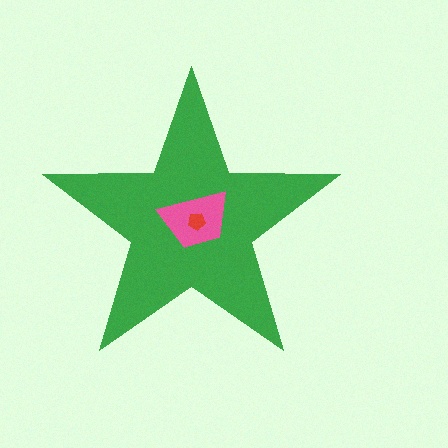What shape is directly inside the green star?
The pink trapezoid.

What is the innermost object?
The red pentagon.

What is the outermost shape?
The green star.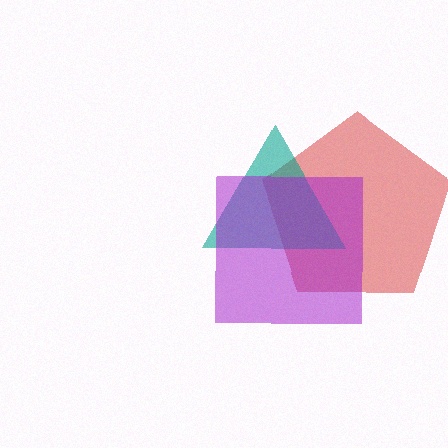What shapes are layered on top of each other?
The layered shapes are: a red pentagon, a teal triangle, a purple square.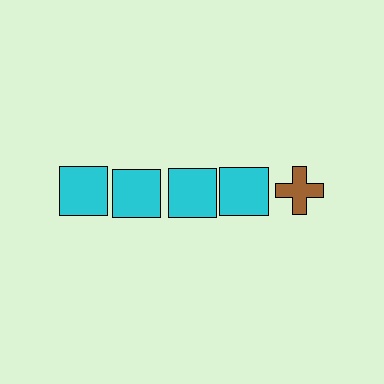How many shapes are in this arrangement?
There are 5 shapes arranged in a grid pattern.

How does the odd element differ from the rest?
It differs in both color (brown instead of cyan) and shape (cross instead of square).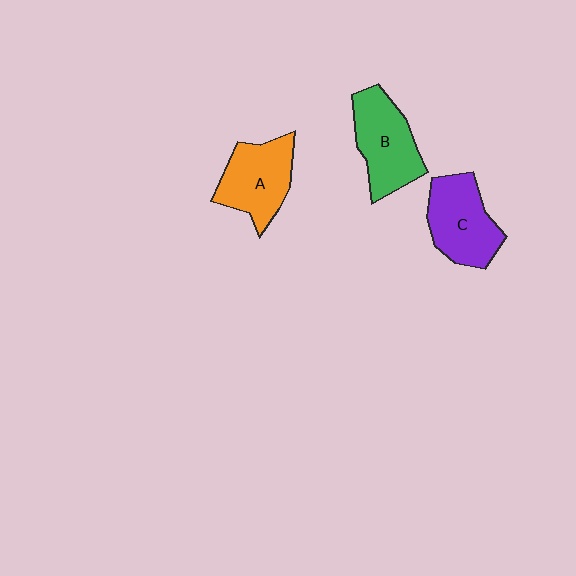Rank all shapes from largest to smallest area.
From largest to smallest: B (green), C (purple), A (orange).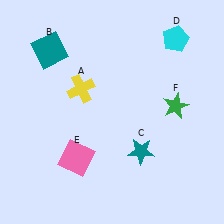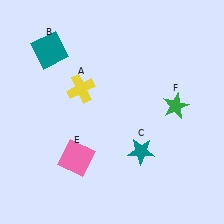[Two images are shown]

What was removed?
The cyan pentagon (D) was removed in Image 2.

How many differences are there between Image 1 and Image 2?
There is 1 difference between the two images.